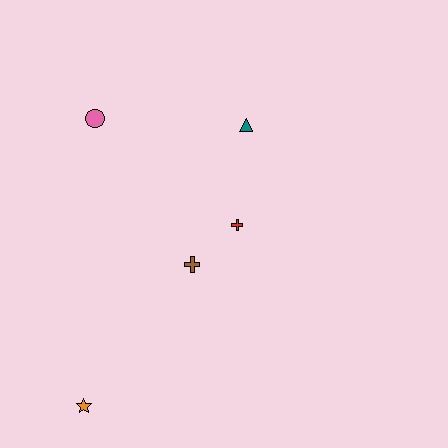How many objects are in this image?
There are 5 objects.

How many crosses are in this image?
There are 2 crosses.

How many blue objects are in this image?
There are no blue objects.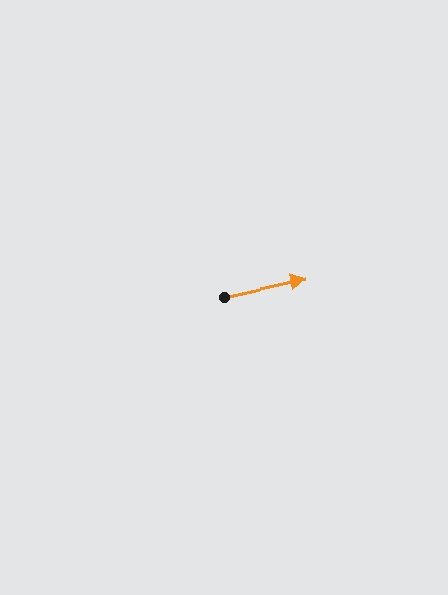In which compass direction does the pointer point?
East.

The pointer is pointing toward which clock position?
Roughly 3 o'clock.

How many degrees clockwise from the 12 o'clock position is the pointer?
Approximately 78 degrees.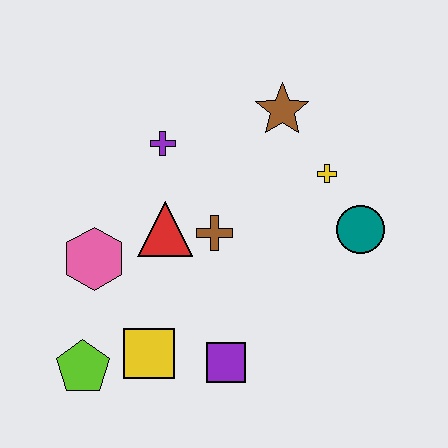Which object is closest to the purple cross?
The red triangle is closest to the purple cross.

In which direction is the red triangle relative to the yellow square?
The red triangle is above the yellow square.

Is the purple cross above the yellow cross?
Yes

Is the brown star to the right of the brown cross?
Yes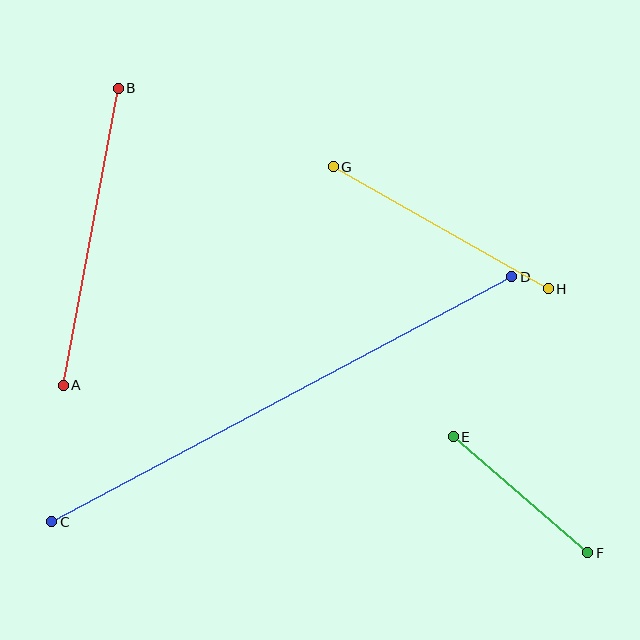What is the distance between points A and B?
The distance is approximately 302 pixels.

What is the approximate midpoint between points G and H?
The midpoint is at approximately (441, 228) pixels.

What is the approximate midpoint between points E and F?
The midpoint is at approximately (520, 495) pixels.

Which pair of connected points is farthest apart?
Points C and D are farthest apart.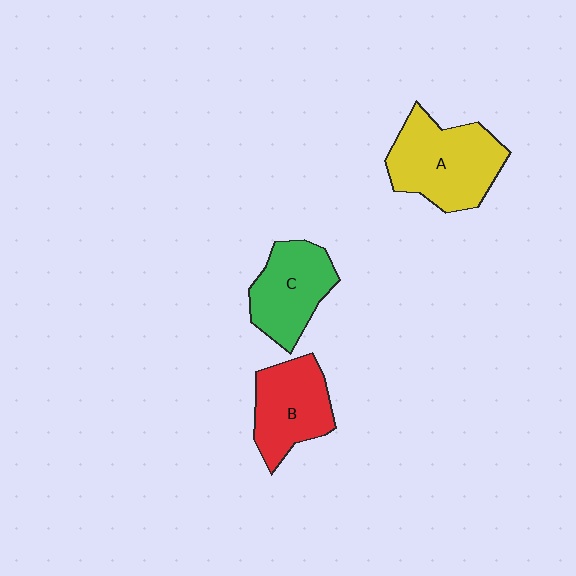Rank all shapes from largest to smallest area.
From largest to smallest: A (yellow), C (green), B (red).